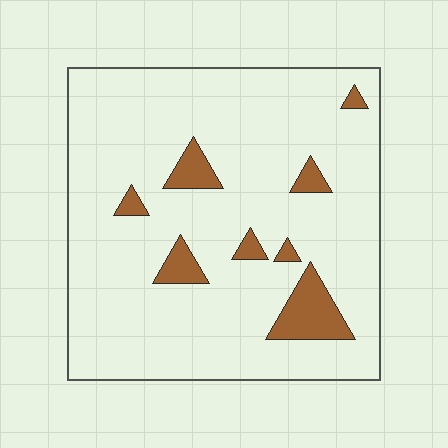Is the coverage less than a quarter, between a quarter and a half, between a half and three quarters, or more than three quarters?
Less than a quarter.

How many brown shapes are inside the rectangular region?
8.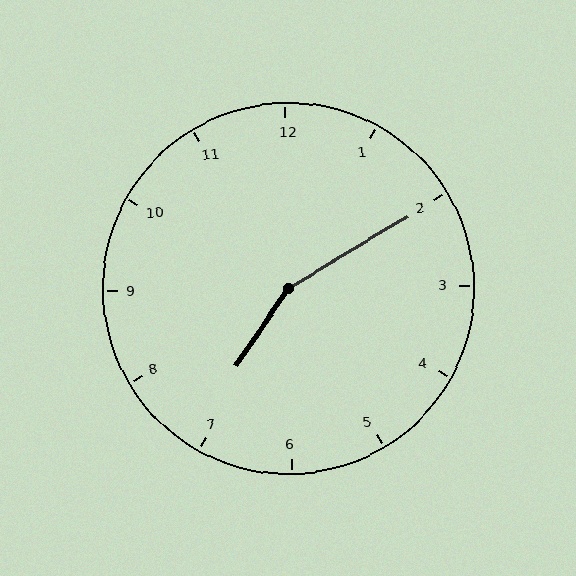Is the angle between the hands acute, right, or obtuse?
It is obtuse.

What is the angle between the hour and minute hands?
Approximately 155 degrees.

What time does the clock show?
7:10.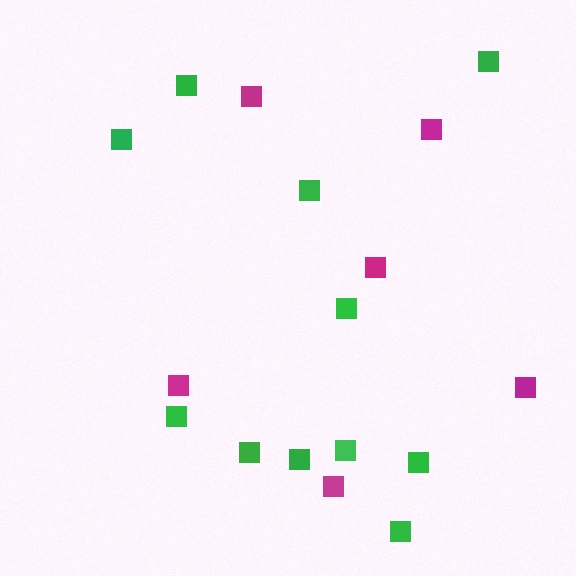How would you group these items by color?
There are 2 groups: one group of magenta squares (6) and one group of green squares (11).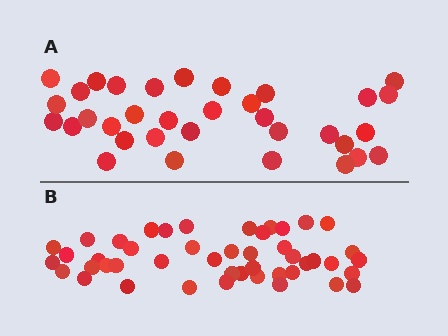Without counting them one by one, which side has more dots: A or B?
Region B (the bottom region) has more dots.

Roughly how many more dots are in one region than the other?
Region B has roughly 12 or so more dots than region A.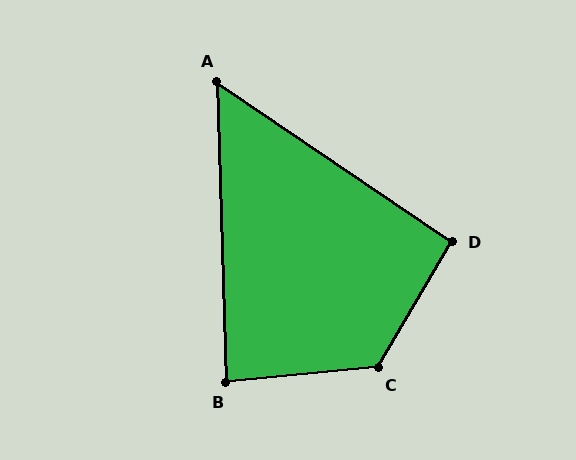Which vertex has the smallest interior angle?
A, at approximately 54 degrees.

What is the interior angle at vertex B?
Approximately 86 degrees (approximately right).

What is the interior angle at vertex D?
Approximately 94 degrees (approximately right).